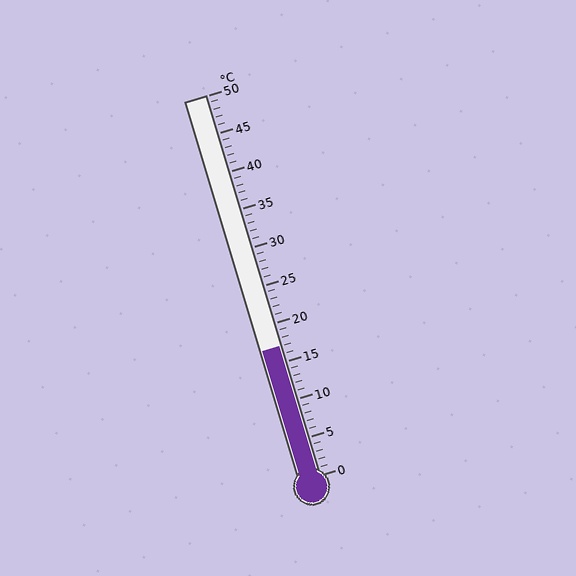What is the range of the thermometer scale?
The thermometer scale ranges from 0°C to 50°C.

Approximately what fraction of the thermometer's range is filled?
The thermometer is filled to approximately 35% of its range.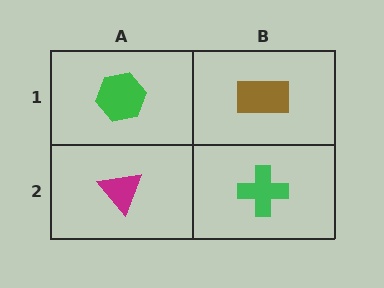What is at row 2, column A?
A magenta triangle.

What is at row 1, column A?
A green hexagon.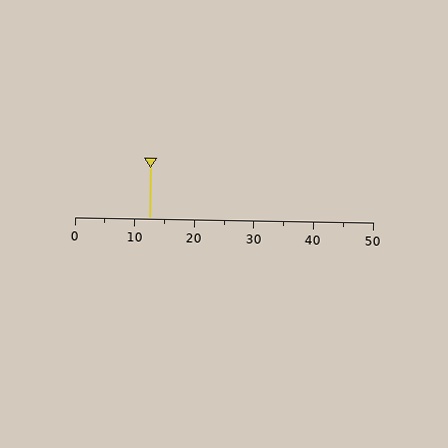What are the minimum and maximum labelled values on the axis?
The axis runs from 0 to 50.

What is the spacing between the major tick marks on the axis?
The major ticks are spaced 10 apart.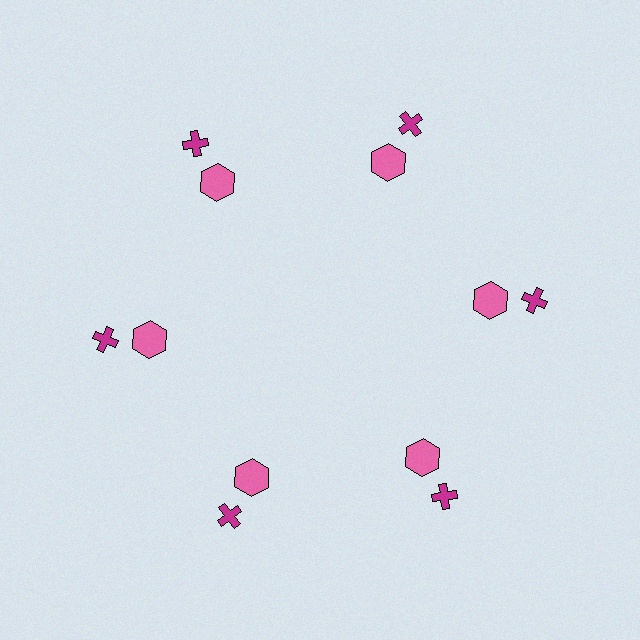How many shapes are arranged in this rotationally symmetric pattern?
There are 12 shapes, arranged in 6 groups of 2.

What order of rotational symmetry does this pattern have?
This pattern has 6-fold rotational symmetry.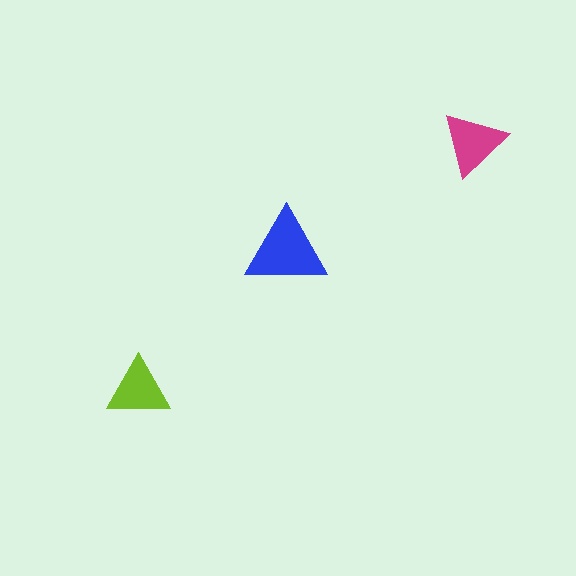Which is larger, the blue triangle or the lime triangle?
The blue one.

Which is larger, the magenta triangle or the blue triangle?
The blue one.